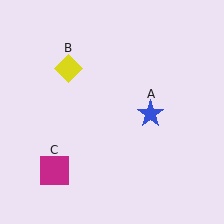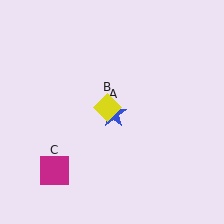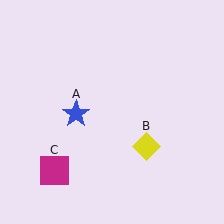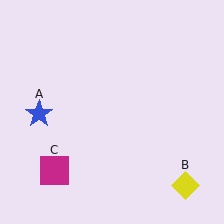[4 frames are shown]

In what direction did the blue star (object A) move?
The blue star (object A) moved left.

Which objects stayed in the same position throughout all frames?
Magenta square (object C) remained stationary.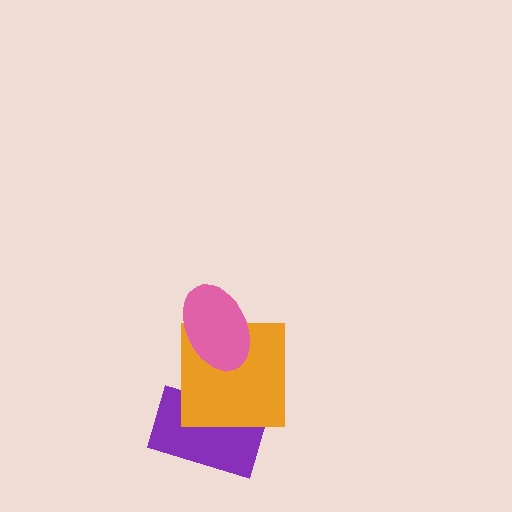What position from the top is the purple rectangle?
The purple rectangle is 3rd from the top.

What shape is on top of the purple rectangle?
The orange square is on top of the purple rectangle.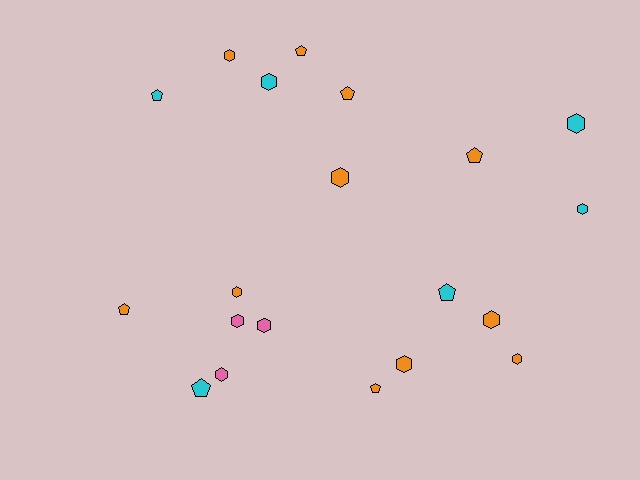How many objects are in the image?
There are 20 objects.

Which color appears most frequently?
Orange, with 11 objects.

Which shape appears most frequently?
Hexagon, with 12 objects.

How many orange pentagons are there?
There are 5 orange pentagons.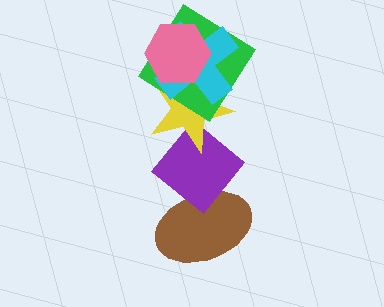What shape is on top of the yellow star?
The green diamond is on top of the yellow star.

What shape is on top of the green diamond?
The cyan cross is on top of the green diamond.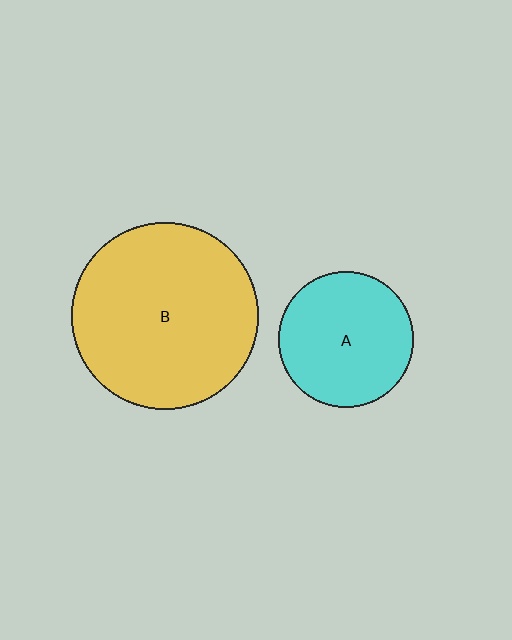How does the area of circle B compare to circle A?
Approximately 1.9 times.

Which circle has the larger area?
Circle B (yellow).